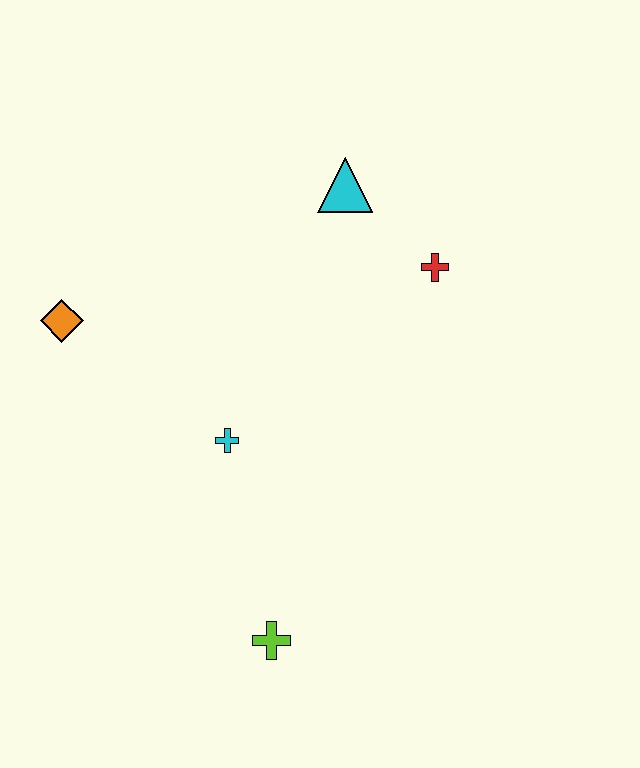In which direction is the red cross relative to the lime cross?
The red cross is above the lime cross.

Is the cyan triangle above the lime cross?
Yes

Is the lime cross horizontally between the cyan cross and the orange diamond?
No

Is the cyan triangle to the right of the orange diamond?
Yes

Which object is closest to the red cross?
The cyan triangle is closest to the red cross.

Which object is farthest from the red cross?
The lime cross is farthest from the red cross.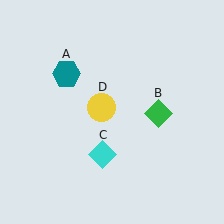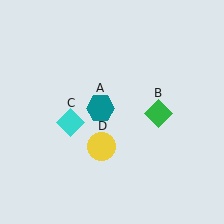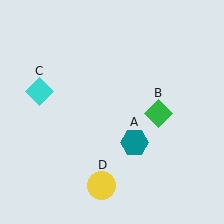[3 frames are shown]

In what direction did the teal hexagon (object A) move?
The teal hexagon (object A) moved down and to the right.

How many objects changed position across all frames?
3 objects changed position: teal hexagon (object A), cyan diamond (object C), yellow circle (object D).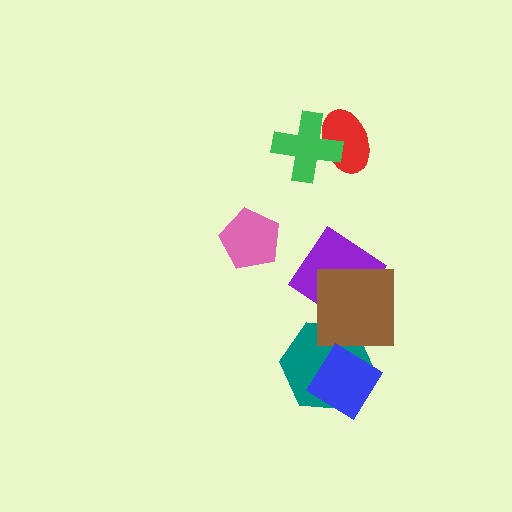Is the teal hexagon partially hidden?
Yes, it is partially covered by another shape.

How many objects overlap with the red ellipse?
1 object overlaps with the red ellipse.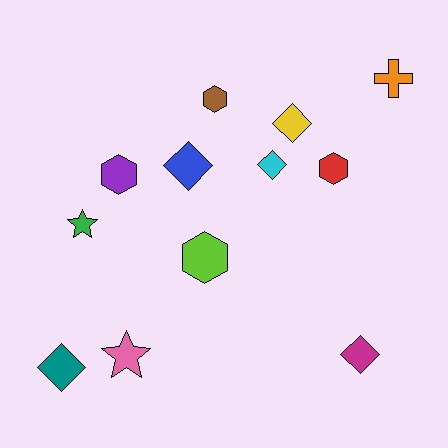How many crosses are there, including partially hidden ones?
There is 1 cross.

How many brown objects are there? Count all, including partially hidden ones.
There is 1 brown object.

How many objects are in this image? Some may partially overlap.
There are 12 objects.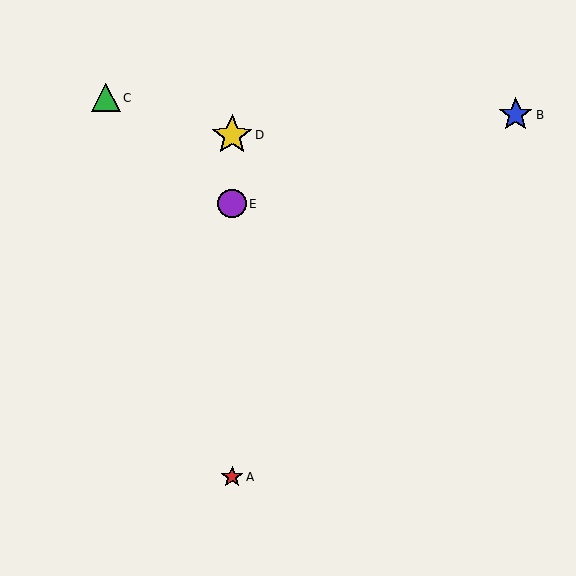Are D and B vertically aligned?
No, D is at x≈232 and B is at x≈516.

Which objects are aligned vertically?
Objects A, D, E are aligned vertically.